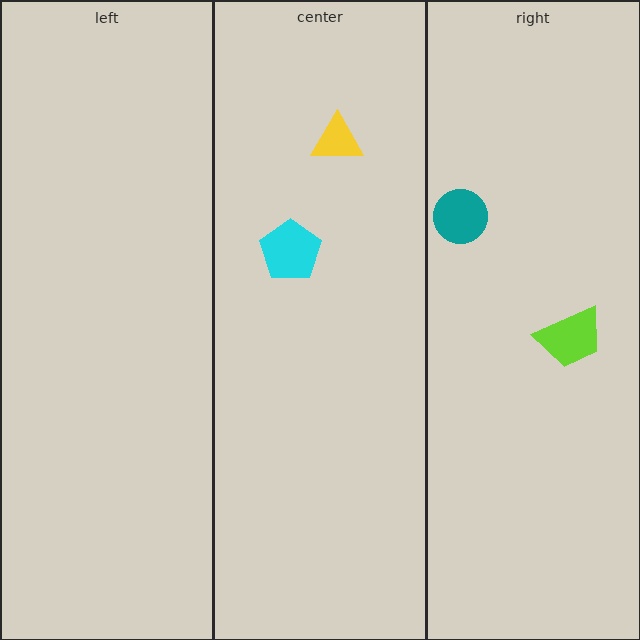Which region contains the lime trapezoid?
The right region.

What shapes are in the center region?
The cyan pentagon, the yellow triangle.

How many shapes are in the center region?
2.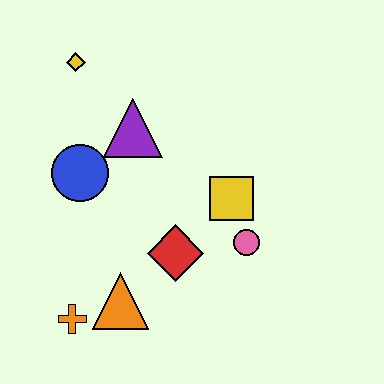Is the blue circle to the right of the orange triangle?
No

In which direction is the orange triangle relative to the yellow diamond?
The orange triangle is below the yellow diamond.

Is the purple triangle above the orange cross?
Yes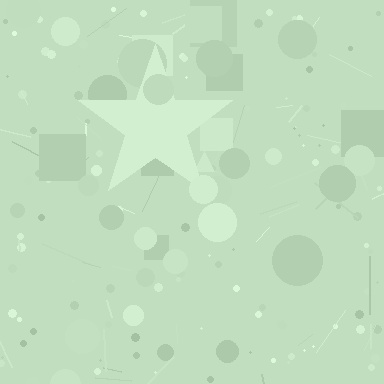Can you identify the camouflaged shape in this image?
The camouflaged shape is a star.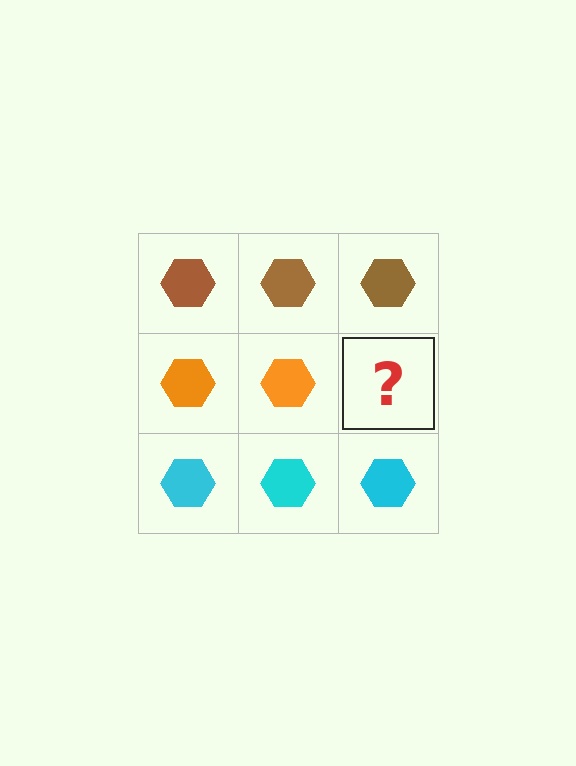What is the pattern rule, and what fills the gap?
The rule is that each row has a consistent color. The gap should be filled with an orange hexagon.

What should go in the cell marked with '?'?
The missing cell should contain an orange hexagon.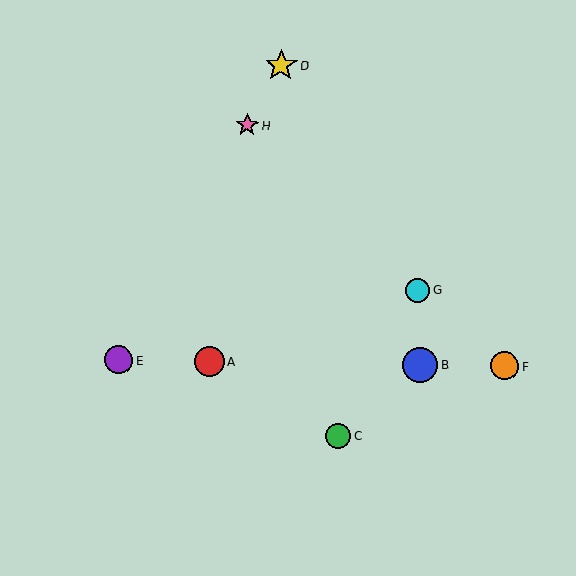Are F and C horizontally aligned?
No, F is at y≈366 and C is at y≈436.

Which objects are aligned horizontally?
Objects A, B, E, F are aligned horizontally.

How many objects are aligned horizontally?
4 objects (A, B, E, F) are aligned horizontally.